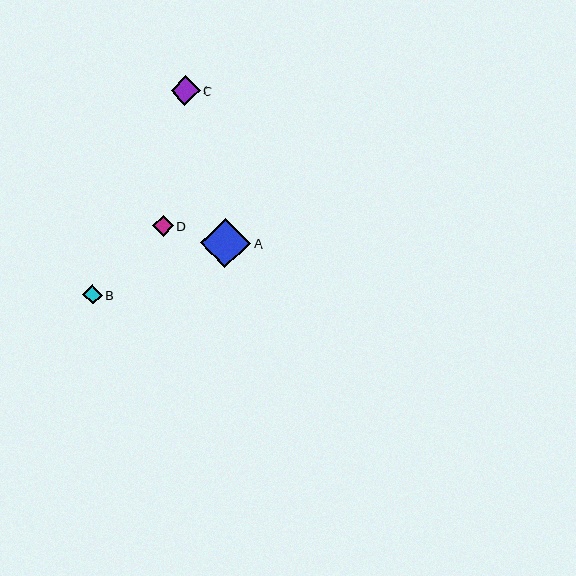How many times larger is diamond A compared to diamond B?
Diamond A is approximately 2.6 times the size of diamond B.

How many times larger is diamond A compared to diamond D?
Diamond A is approximately 2.5 times the size of diamond D.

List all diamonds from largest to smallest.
From largest to smallest: A, C, D, B.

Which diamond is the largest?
Diamond A is the largest with a size of approximately 50 pixels.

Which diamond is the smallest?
Diamond B is the smallest with a size of approximately 19 pixels.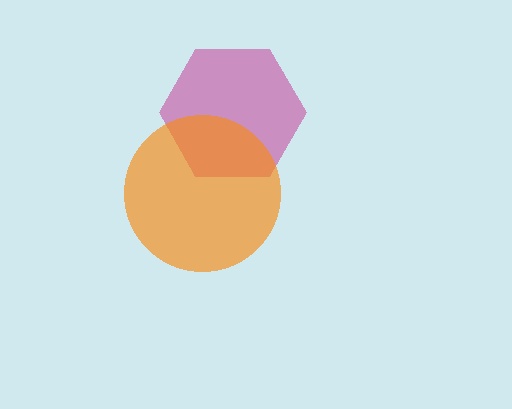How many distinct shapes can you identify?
There are 2 distinct shapes: a magenta hexagon, an orange circle.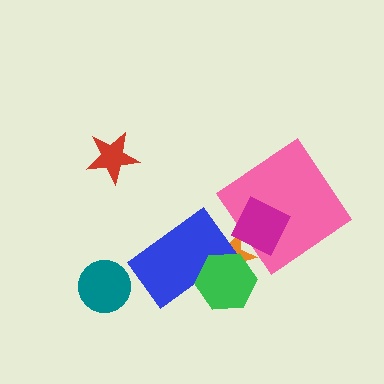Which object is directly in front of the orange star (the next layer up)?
The blue rectangle is directly in front of the orange star.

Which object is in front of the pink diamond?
The magenta diamond is in front of the pink diamond.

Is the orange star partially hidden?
Yes, it is partially covered by another shape.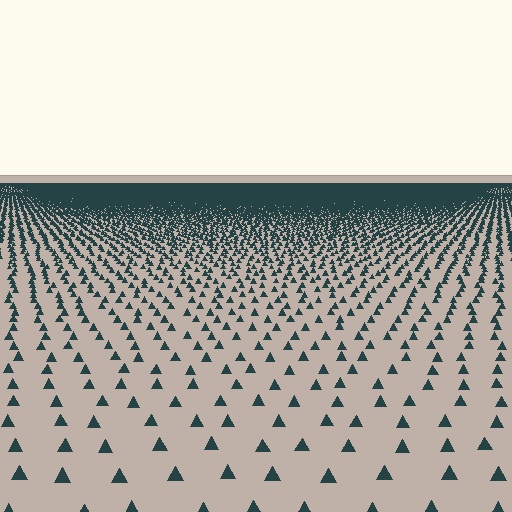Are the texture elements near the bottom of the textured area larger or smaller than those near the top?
Larger. Near the bottom, elements are closer to the viewer and appear at a bigger on-screen size.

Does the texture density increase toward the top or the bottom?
Density increases toward the top.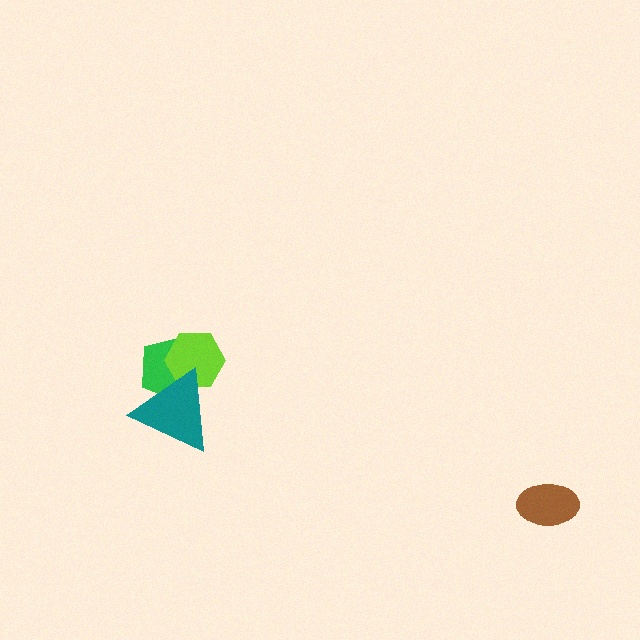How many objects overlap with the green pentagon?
2 objects overlap with the green pentagon.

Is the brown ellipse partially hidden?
No, no other shape covers it.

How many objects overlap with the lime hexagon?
2 objects overlap with the lime hexagon.